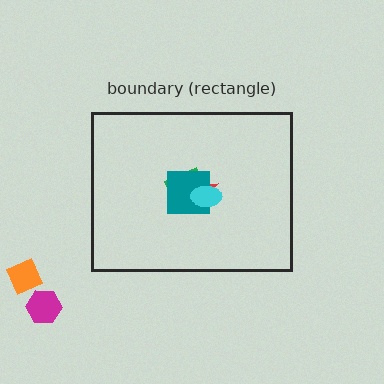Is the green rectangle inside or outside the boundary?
Inside.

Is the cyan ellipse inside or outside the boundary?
Inside.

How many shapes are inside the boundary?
4 inside, 2 outside.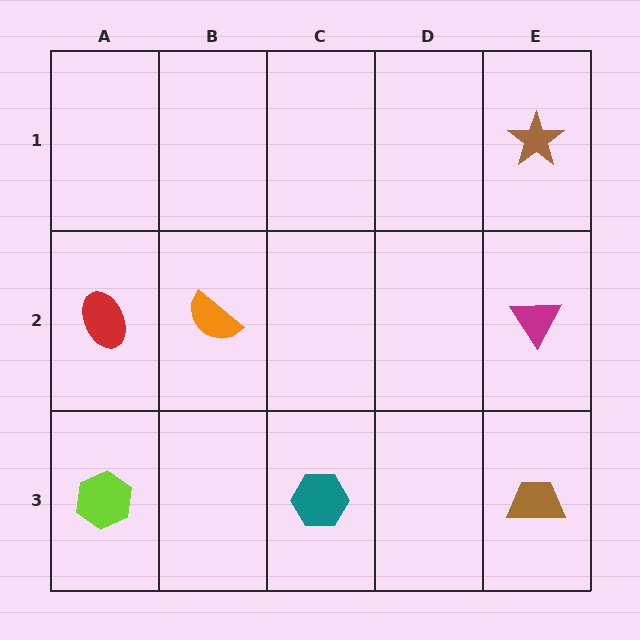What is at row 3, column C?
A teal hexagon.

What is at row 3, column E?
A brown trapezoid.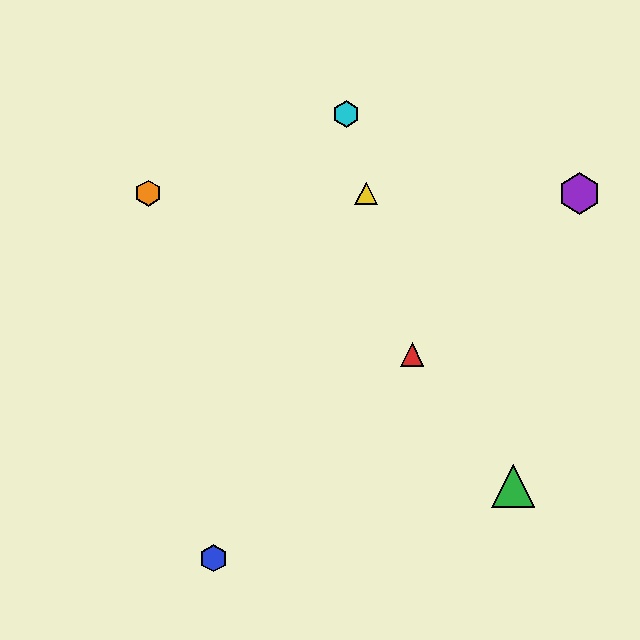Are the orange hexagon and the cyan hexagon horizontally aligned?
No, the orange hexagon is at y≈193 and the cyan hexagon is at y≈114.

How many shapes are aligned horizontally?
3 shapes (the yellow triangle, the purple hexagon, the orange hexagon) are aligned horizontally.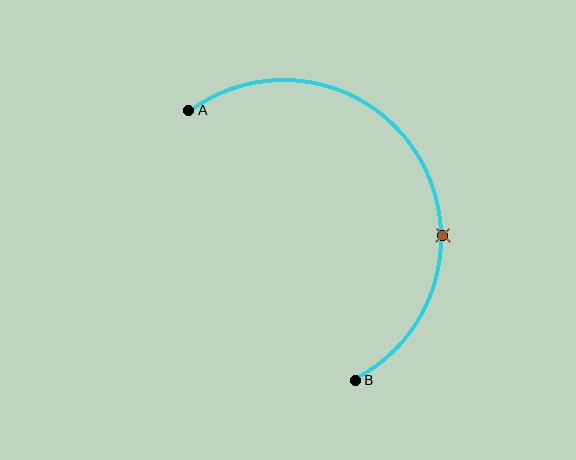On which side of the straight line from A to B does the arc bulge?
The arc bulges to the right of the straight line connecting A and B.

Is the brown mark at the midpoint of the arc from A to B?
No. The brown mark lies on the arc but is closer to endpoint B. The arc midpoint would be at the point on the curve equidistant along the arc from both A and B.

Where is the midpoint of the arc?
The arc midpoint is the point on the curve farthest from the straight line joining A and B. It sits to the right of that line.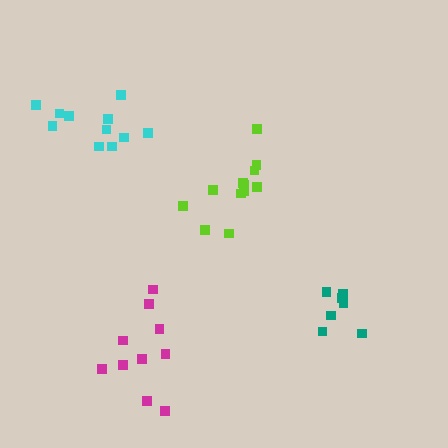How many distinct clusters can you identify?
There are 4 distinct clusters.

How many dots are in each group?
Group 1: 10 dots, Group 2: 12 dots, Group 3: 11 dots, Group 4: 7 dots (40 total).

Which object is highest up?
The cyan cluster is topmost.